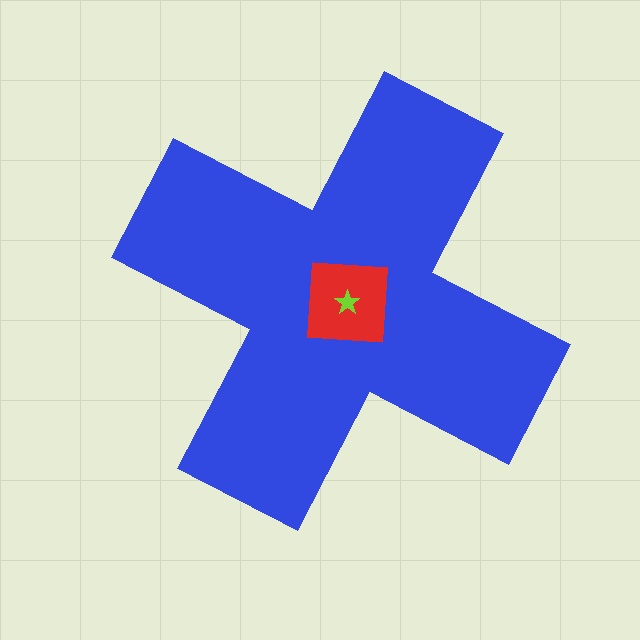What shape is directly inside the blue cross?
The red square.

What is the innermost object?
The lime star.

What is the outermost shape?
The blue cross.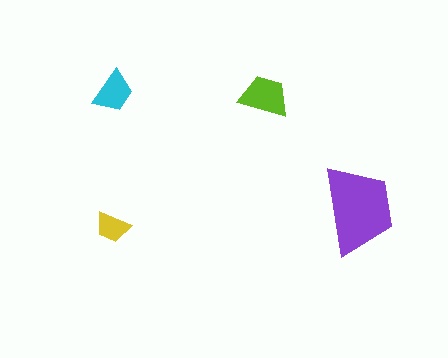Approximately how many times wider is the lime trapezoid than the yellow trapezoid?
About 1.5 times wider.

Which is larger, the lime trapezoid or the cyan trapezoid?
The lime one.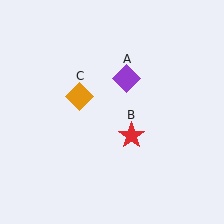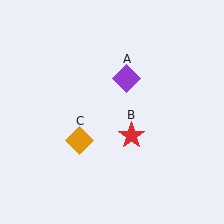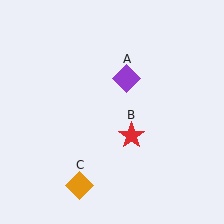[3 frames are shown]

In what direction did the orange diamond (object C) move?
The orange diamond (object C) moved down.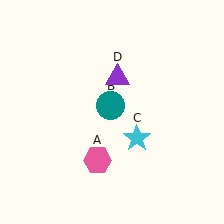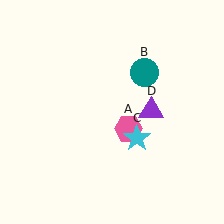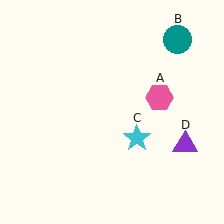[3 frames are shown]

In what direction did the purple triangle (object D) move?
The purple triangle (object D) moved down and to the right.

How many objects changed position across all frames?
3 objects changed position: pink hexagon (object A), teal circle (object B), purple triangle (object D).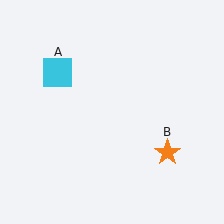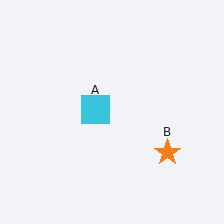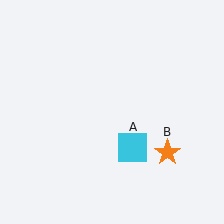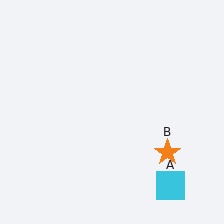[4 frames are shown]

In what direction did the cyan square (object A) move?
The cyan square (object A) moved down and to the right.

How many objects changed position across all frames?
1 object changed position: cyan square (object A).